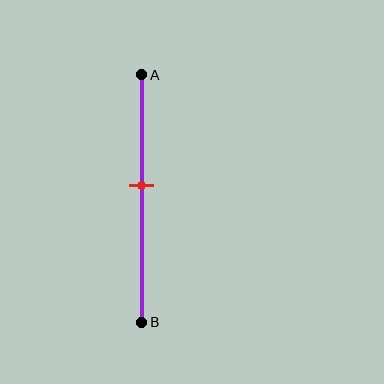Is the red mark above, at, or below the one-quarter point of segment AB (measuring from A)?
The red mark is below the one-quarter point of segment AB.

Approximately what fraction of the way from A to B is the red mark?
The red mark is approximately 45% of the way from A to B.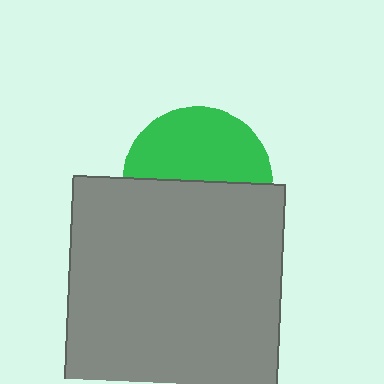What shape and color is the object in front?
The object in front is a gray square.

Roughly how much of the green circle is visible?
About half of it is visible (roughly 48%).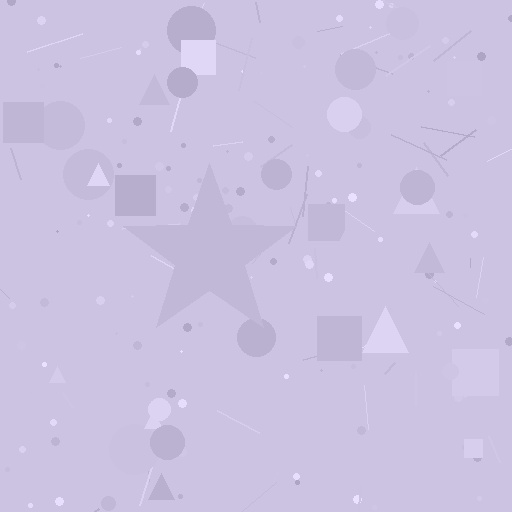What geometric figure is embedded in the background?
A star is embedded in the background.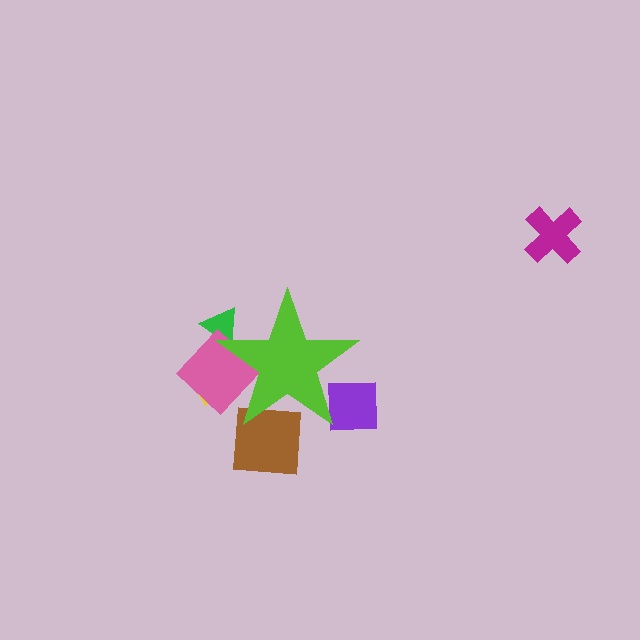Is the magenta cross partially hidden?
No, the magenta cross is fully visible.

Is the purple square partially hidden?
Yes, the purple square is partially hidden behind the lime star.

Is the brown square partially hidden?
Yes, the brown square is partially hidden behind the lime star.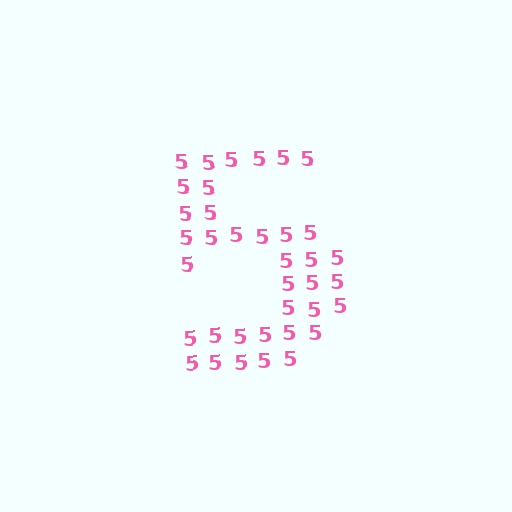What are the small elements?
The small elements are digit 5's.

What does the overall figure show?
The overall figure shows the digit 5.